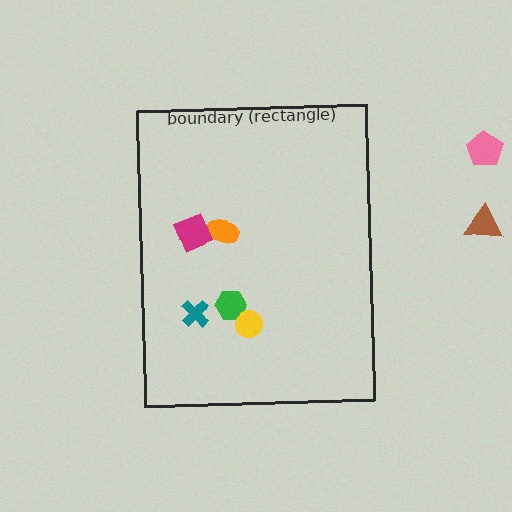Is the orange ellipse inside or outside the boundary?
Inside.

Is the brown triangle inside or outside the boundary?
Outside.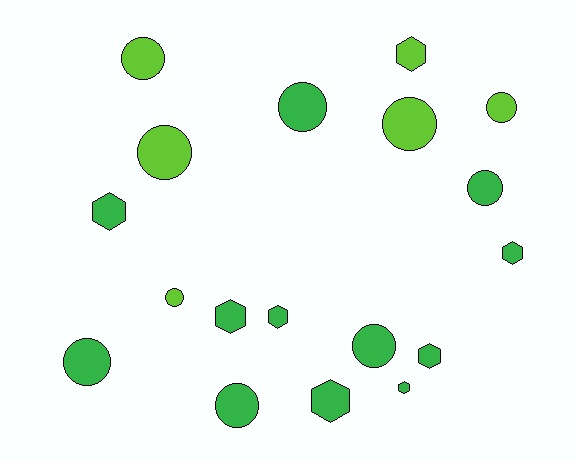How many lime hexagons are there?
There is 1 lime hexagon.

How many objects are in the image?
There are 18 objects.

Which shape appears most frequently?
Circle, with 10 objects.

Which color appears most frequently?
Green, with 12 objects.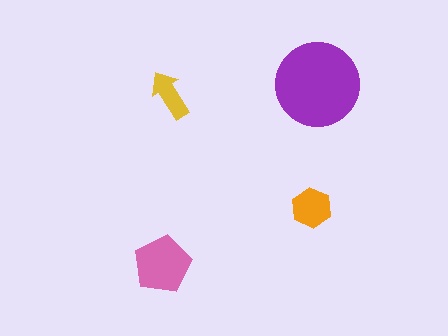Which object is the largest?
The purple circle.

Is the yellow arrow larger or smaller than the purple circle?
Smaller.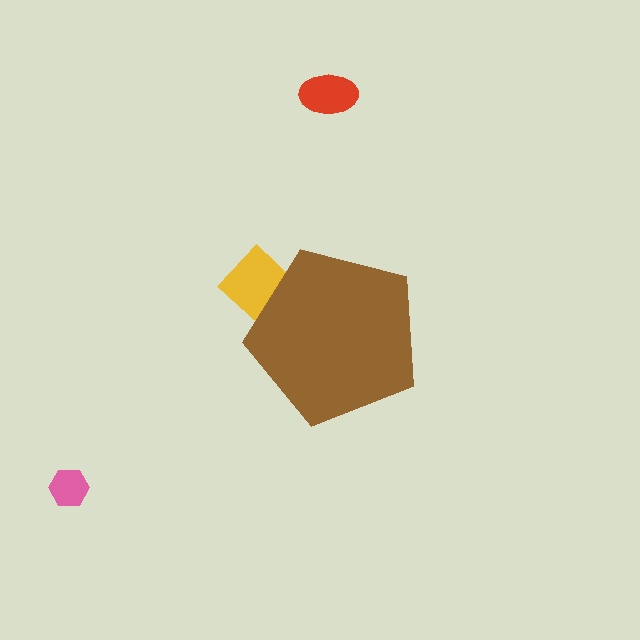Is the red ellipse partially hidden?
No, the red ellipse is fully visible.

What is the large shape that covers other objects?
A brown pentagon.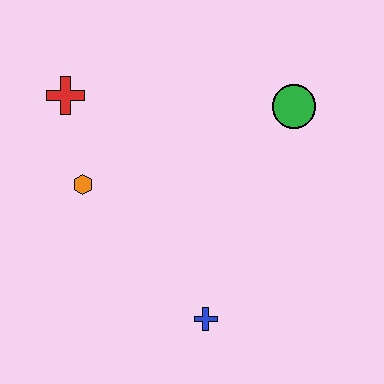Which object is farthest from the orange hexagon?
The green circle is farthest from the orange hexagon.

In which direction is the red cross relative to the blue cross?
The red cross is above the blue cross.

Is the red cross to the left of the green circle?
Yes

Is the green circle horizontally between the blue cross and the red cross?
No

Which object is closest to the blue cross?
The orange hexagon is closest to the blue cross.